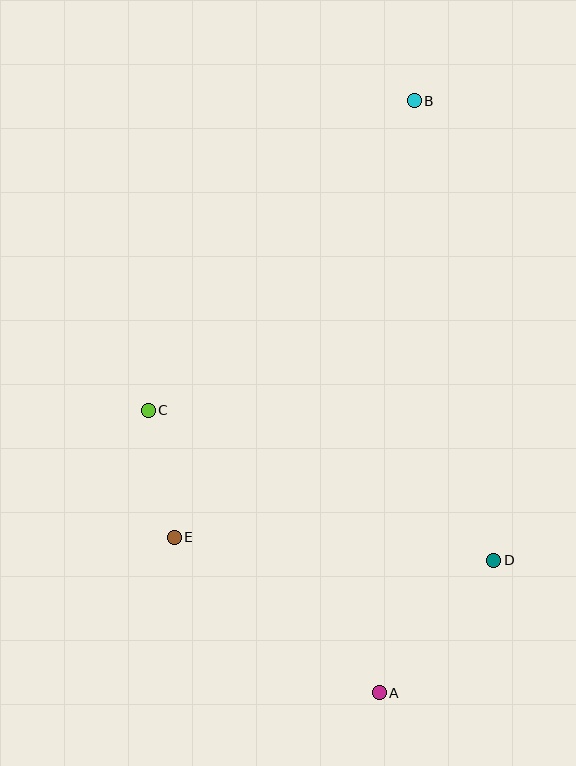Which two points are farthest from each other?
Points A and B are farthest from each other.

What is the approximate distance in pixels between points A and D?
The distance between A and D is approximately 175 pixels.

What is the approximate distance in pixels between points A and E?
The distance between A and E is approximately 257 pixels.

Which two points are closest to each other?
Points C and E are closest to each other.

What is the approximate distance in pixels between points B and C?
The distance between B and C is approximately 408 pixels.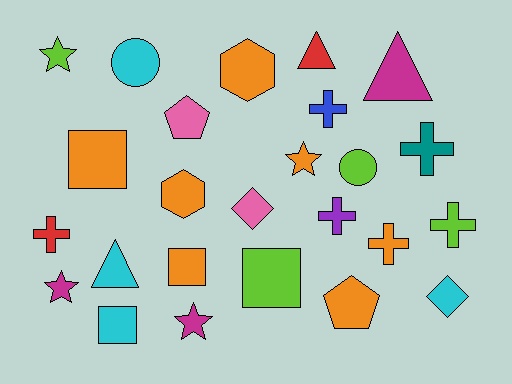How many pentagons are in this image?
There are 2 pentagons.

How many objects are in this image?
There are 25 objects.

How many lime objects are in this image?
There are 4 lime objects.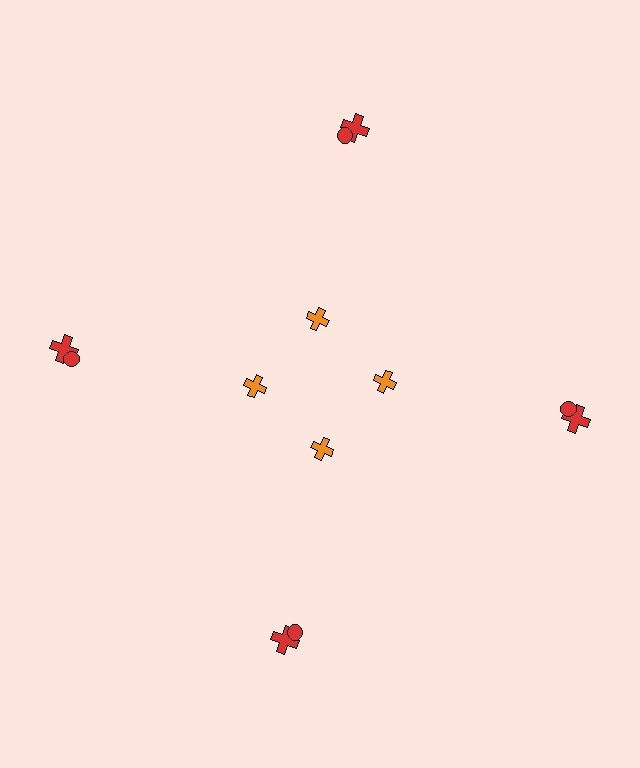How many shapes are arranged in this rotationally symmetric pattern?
There are 12 shapes, arranged in 4 groups of 3.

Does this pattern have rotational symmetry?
Yes, this pattern has 4-fold rotational symmetry. It looks the same after rotating 90 degrees around the center.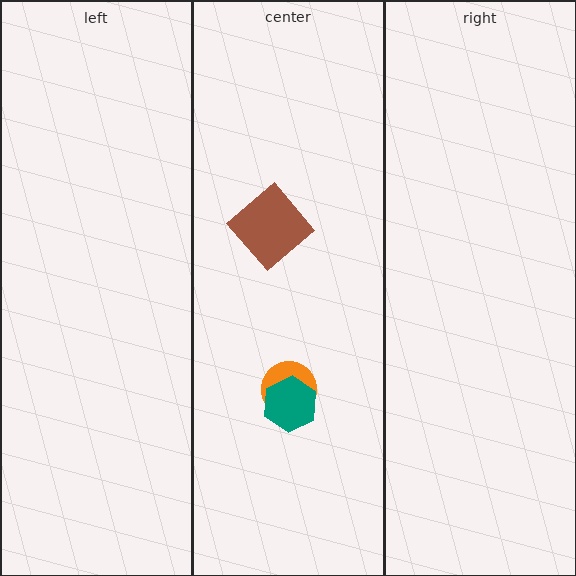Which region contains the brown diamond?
The center region.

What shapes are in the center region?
The brown diamond, the orange circle, the teal hexagon.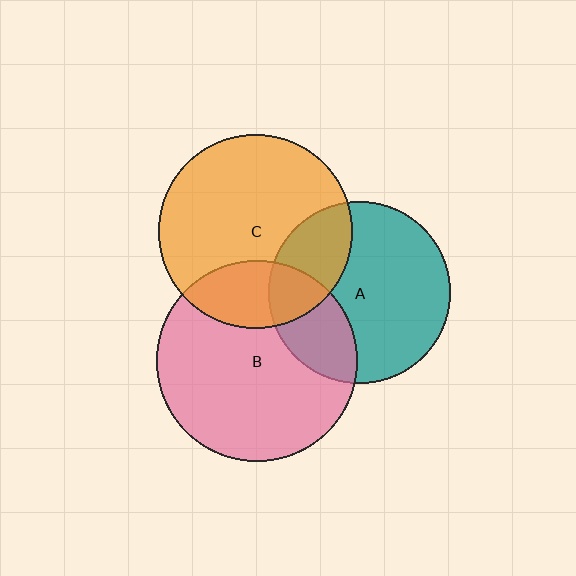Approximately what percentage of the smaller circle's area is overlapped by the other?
Approximately 25%.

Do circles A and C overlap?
Yes.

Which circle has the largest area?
Circle B (pink).